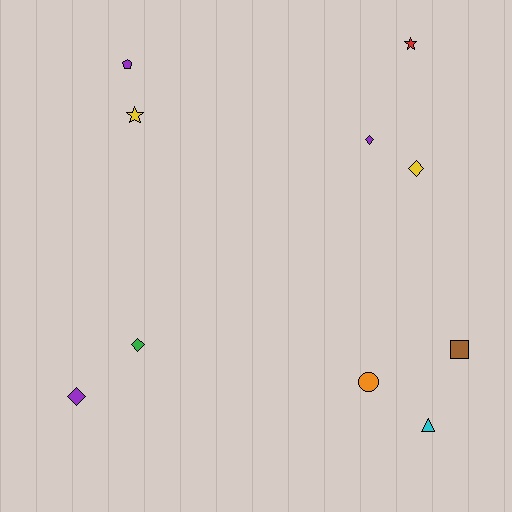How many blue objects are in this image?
There are no blue objects.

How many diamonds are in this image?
There are 4 diamonds.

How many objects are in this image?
There are 10 objects.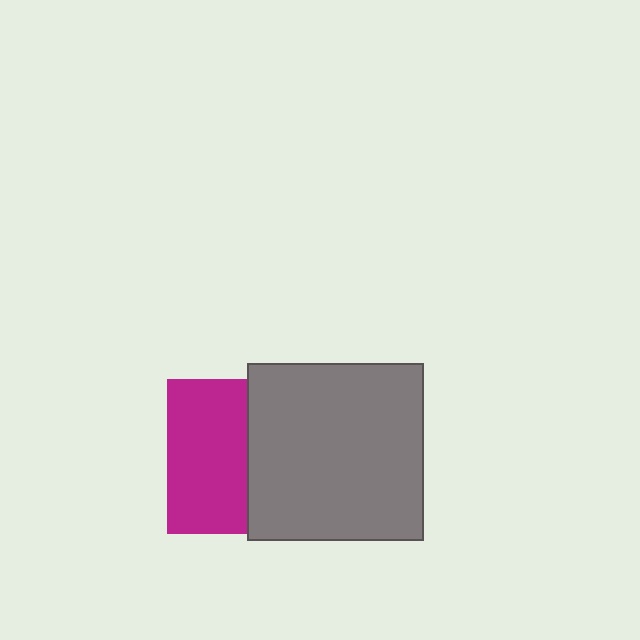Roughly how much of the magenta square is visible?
About half of it is visible (roughly 52%).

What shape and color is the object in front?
The object in front is a gray square.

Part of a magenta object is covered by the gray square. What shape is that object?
It is a square.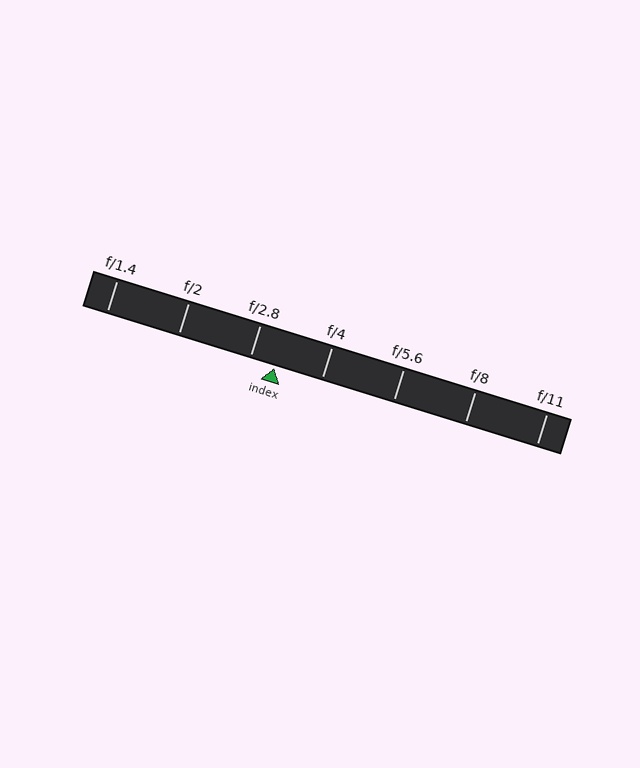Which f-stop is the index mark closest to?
The index mark is closest to f/2.8.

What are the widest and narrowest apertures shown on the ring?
The widest aperture shown is f/1.4 and the narrowest is f/11.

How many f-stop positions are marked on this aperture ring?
There are 7 f-stop positions marked.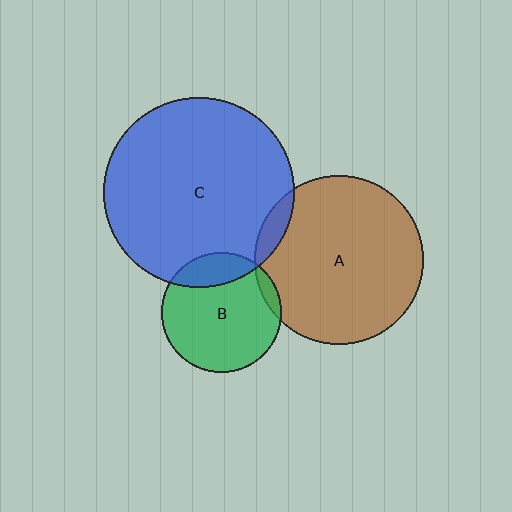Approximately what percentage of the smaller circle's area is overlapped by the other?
Approximately 5%.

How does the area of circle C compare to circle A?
Approximately 1.3 times.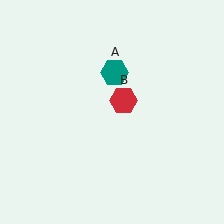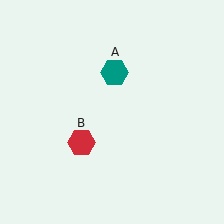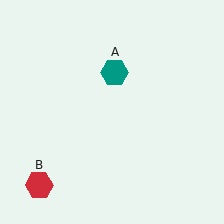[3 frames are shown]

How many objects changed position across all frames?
1 object changed position: red hexagon (object B).